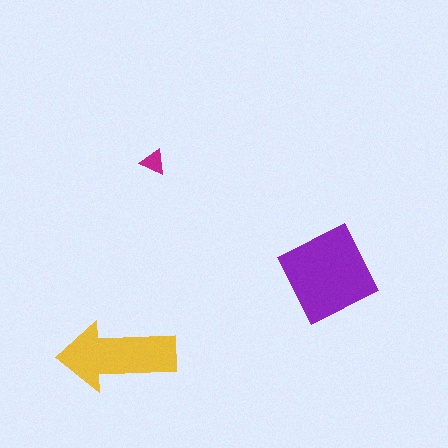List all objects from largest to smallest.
The purple square, the yellow arrow, the magenta triangle.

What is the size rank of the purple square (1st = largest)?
1st.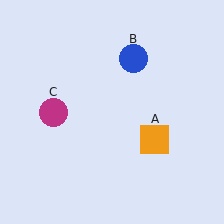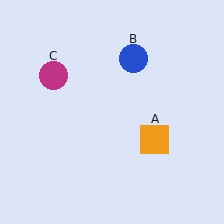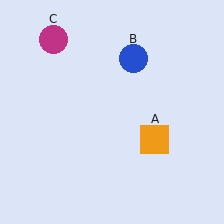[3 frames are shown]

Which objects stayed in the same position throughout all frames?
Orange square (object A) and blue circle (object B) remained stationary.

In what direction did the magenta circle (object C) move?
The magenta circle (object C) moved up.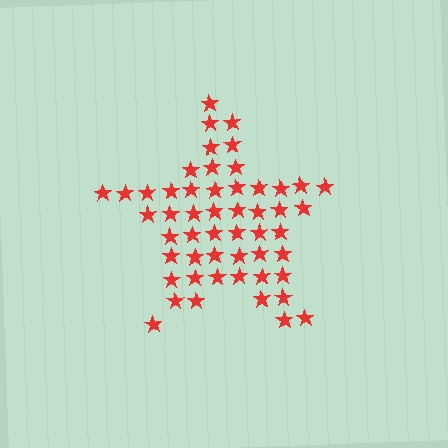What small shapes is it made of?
It is made of small stars.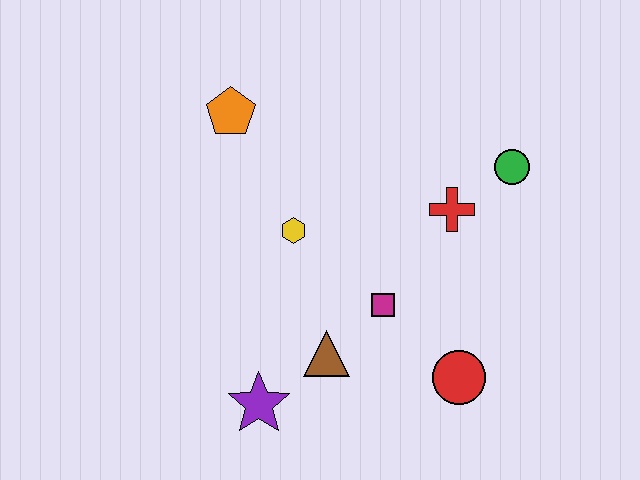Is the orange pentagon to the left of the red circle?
Yes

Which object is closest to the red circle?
The magenta square is closest to the red circle.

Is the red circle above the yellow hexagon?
No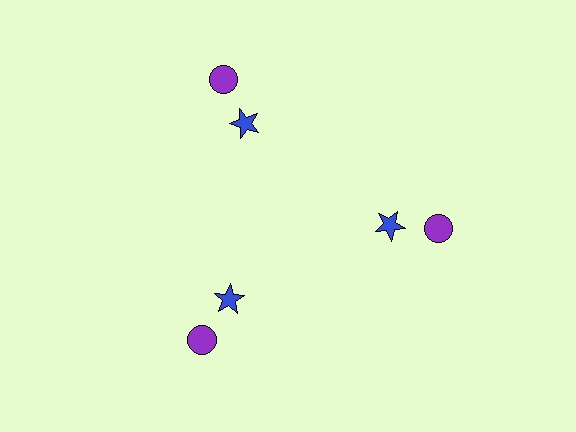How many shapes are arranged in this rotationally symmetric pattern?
There are 6 shapes, arranged in 3 groups of 2.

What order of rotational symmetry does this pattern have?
This pattern has 3-fold rotational symmetry.